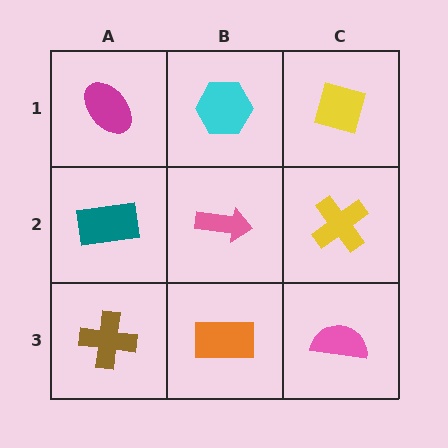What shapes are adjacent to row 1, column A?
A teal rectangle (row 2, column A), a cyan hexagon (row 1, column B).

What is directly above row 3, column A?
A teal rectangle.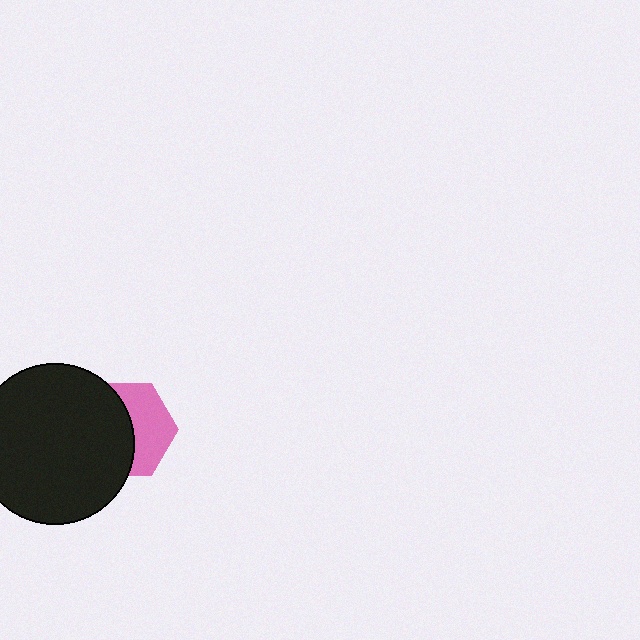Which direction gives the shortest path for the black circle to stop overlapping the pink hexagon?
Moving left gives the shortest separation.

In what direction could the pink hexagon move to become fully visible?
The pink hexagon could move right. That would shift it out from behind the black circle entirely.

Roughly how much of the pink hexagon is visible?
About half of it is visible (roughly 45%).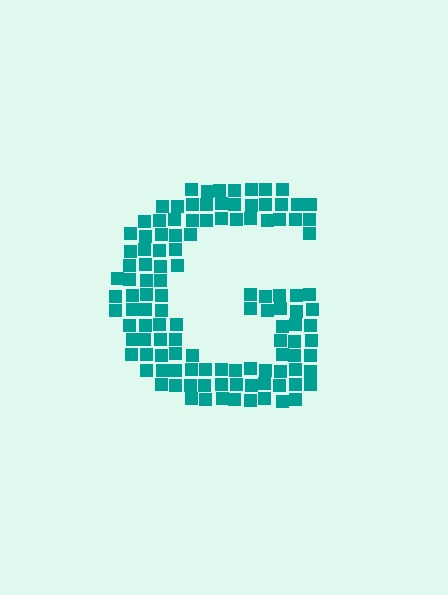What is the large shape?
The large shape is the letter G.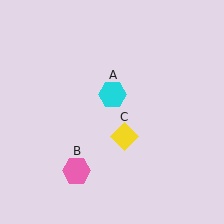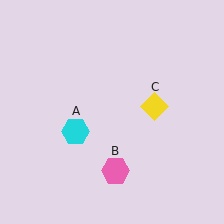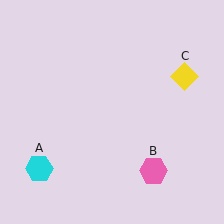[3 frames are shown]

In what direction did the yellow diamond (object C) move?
The yellow diamond (object C) moved up and to the right.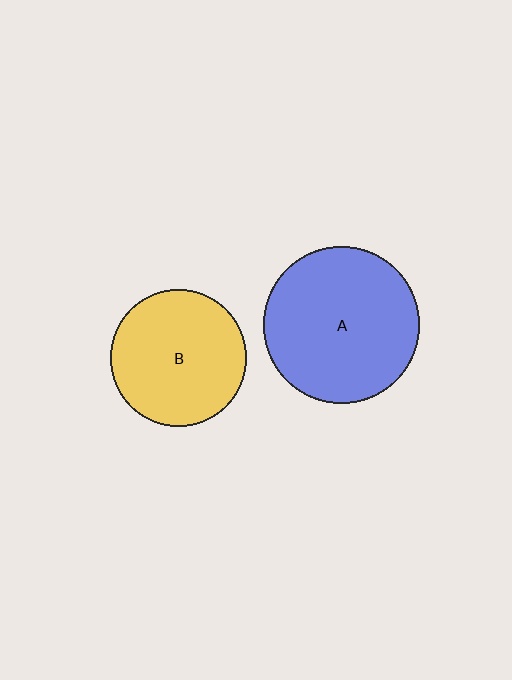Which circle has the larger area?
Circle A (blue).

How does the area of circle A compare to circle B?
Approximately 1.3 times.